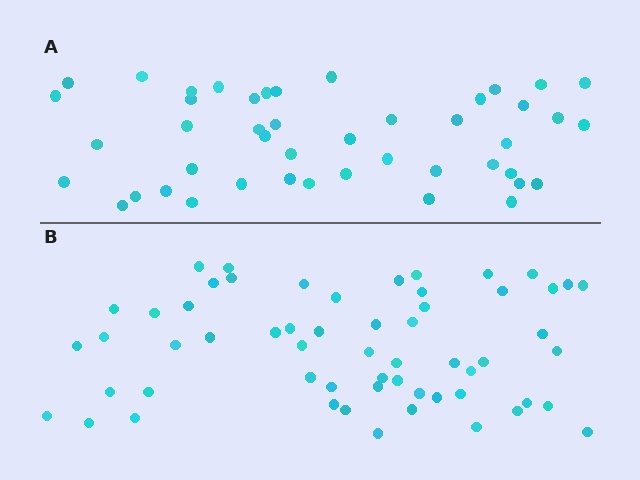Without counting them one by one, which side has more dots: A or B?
Region B (the bottom region) has more dots.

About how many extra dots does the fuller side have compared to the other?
Region B has approximately 15 more dots than region A.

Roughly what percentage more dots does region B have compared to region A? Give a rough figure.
About 30% more.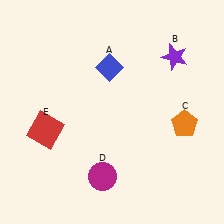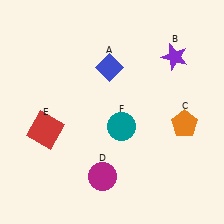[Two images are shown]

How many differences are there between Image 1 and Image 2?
There is 1 difference between the two images.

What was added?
A teal circle (F) was added in Image 2.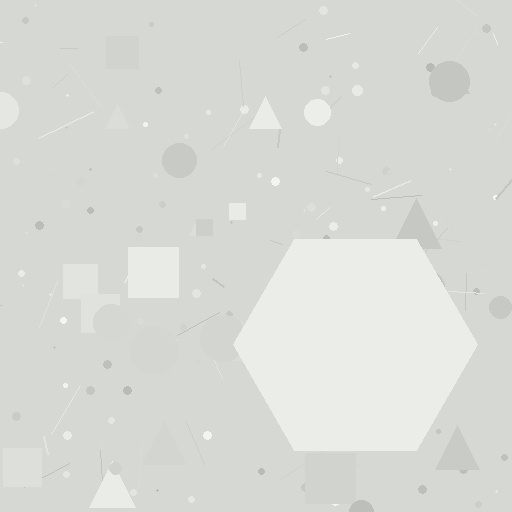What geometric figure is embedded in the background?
A hexagon is embedded in the background.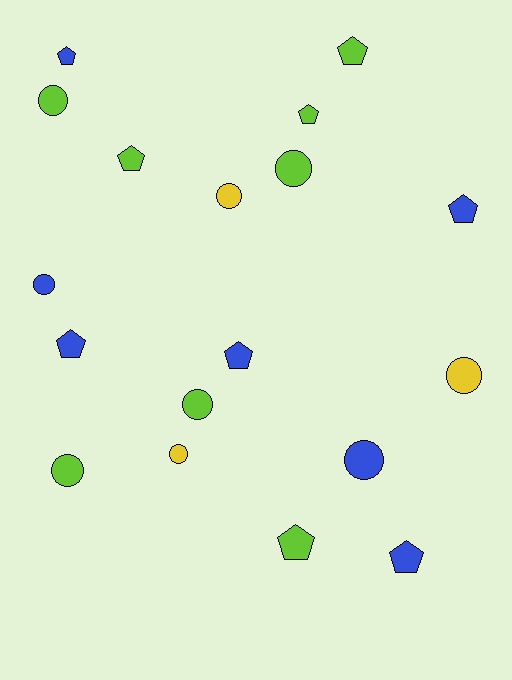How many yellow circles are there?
There are 3 yellow circles.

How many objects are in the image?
There are 18 objects.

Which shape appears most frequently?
Circle, with 9 objects.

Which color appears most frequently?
Lime, with 8 objects.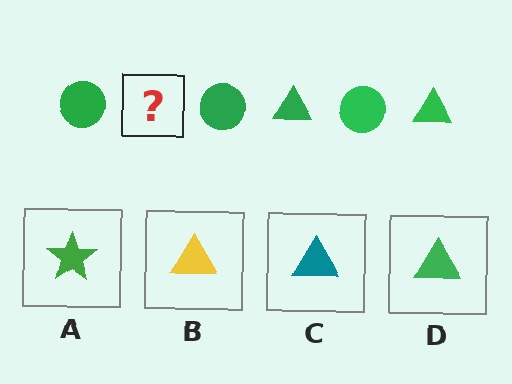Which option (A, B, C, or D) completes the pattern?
D.